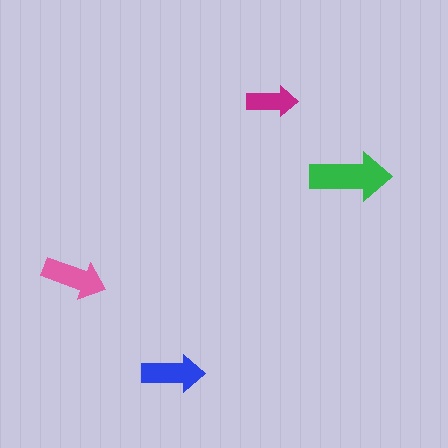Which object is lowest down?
The blue arrow is bottommost.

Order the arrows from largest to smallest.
the green one, the pink one, the blue one, the magenta one.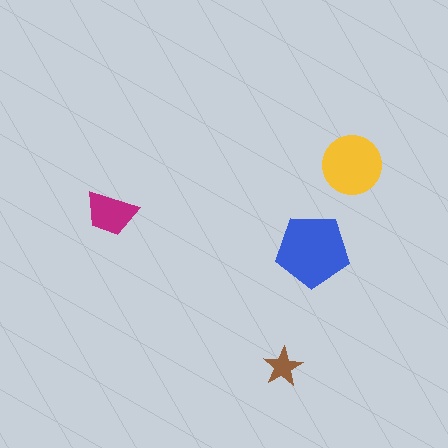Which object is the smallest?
The brown star.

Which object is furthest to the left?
The magenta trapezoid is leftmost.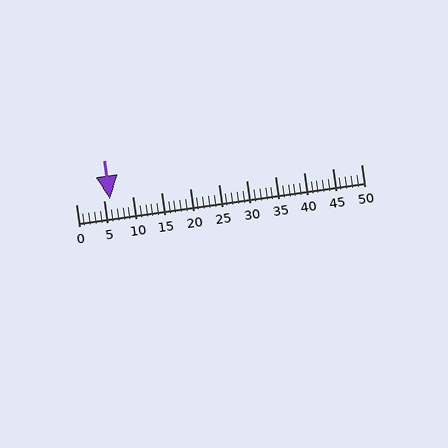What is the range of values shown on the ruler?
The ruler shows values from 0 to 50.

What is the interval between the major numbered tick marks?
The major tick marks are spaced 5 units apart.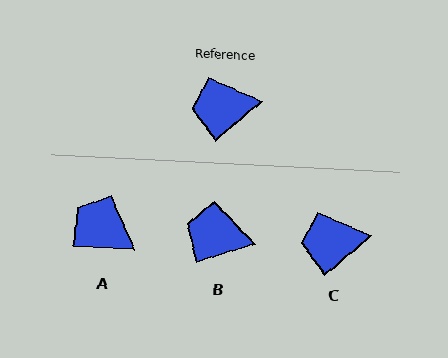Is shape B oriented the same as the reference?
No, it is off by about 22 degrees.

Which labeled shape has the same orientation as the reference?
C.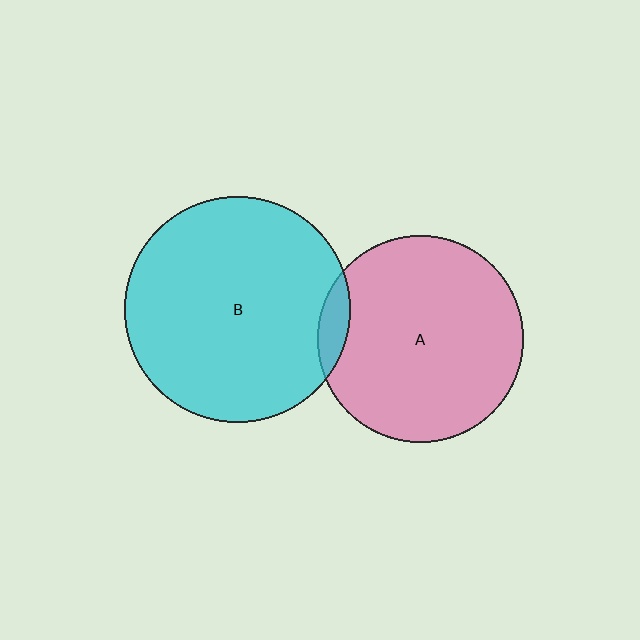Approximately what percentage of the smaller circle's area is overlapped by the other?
Approximately 5%.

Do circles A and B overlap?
Yes.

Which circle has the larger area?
Circle B (cyan).